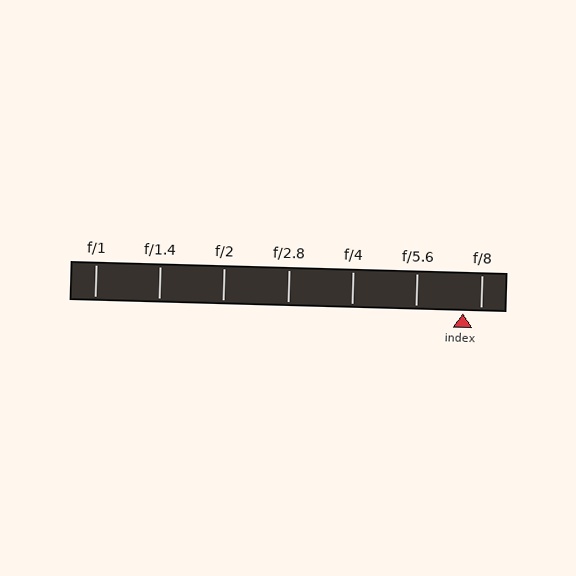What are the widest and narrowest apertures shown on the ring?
The widest aperture shown is f/1 and the narrowest is f/8.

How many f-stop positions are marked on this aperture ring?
There are 7 f-stop positions marked.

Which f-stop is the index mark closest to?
The index mark is closest to f/8.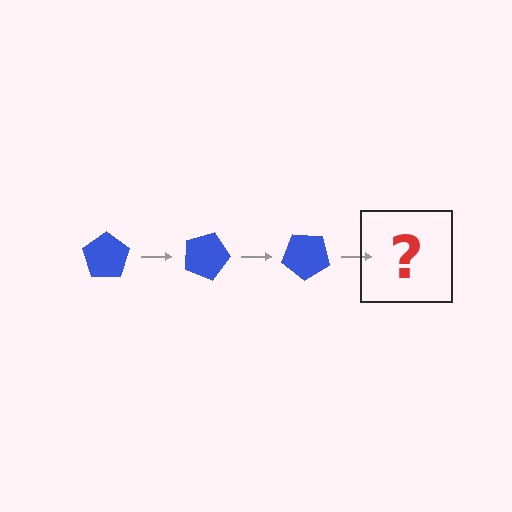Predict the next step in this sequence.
The next step is a blue pentagon rotated 60 degrees.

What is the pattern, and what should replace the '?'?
The pattern is that the pentagon rotates 20 degrees each step. The '?' should be a blue pentagon rotated 60 degrees.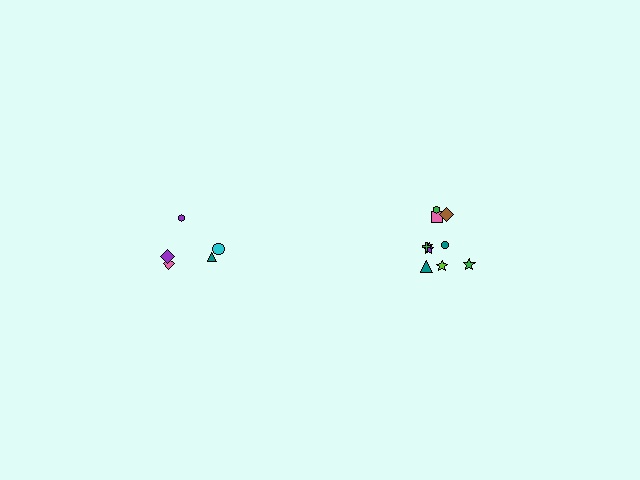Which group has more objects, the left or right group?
The right group.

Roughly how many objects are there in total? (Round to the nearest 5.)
Roughly 15 objects in total.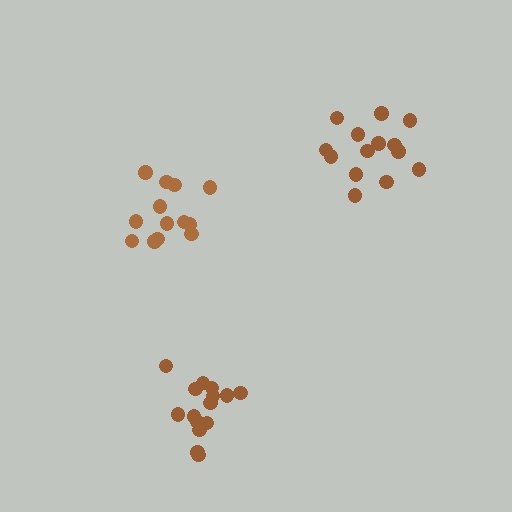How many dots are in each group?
Group 1: 14 dots, Group 2: 15 dots, Group 3: 13 dots (42 total).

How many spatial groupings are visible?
There are 3 spatial groupings.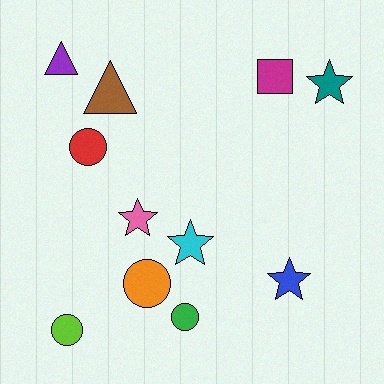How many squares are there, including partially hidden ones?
There is 1 square.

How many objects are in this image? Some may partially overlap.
There are 11 objects.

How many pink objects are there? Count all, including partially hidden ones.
There is 1 pink object.